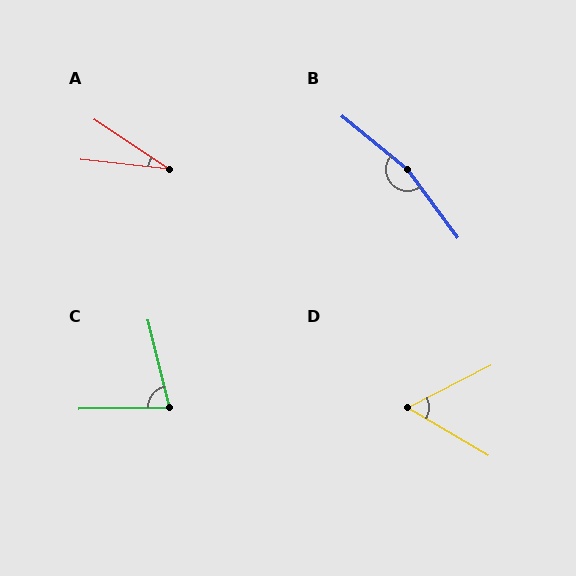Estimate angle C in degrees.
Approximately 77 degrees.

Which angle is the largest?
B, at approximately 166 degrees.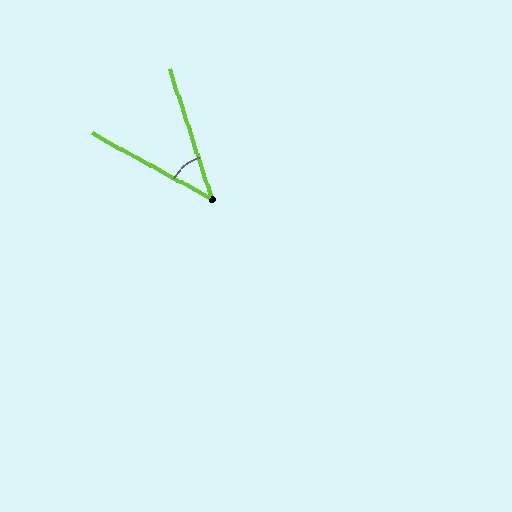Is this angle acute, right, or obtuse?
It is acute.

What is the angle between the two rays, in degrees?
Approximately 43 degrees.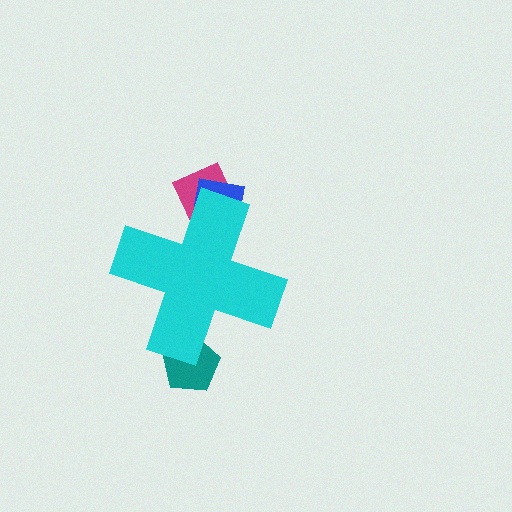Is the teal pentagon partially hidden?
Yes, the teal pentagon is partially hidden behind the cyan cross.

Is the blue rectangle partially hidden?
Yes, the blue rectangle is partially hidden behind the cyan cross.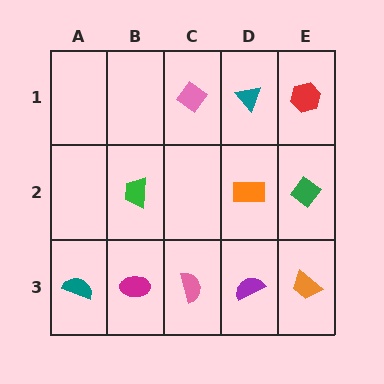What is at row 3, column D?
A purple semicircle.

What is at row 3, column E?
An orange trapezoid.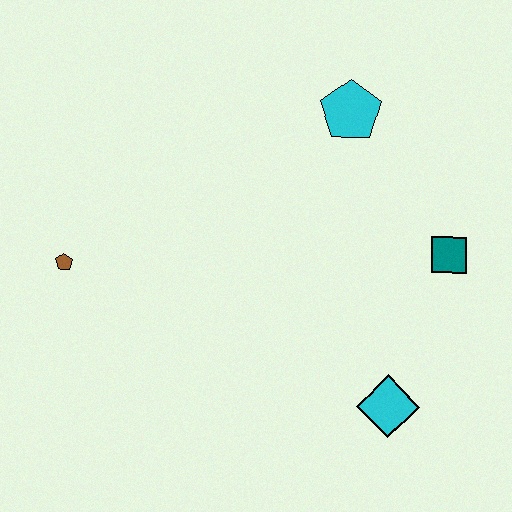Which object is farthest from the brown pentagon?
The teal square is farthest from the brown pentagon.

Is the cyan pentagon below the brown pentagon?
No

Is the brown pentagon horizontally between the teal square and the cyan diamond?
No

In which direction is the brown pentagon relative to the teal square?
The brown pentagon is to the left of the teal square.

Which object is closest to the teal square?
The cyan diamond is closest to the teal square.